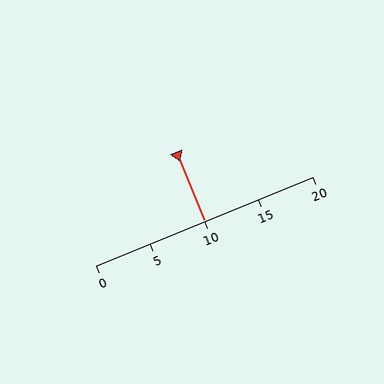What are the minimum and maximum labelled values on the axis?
The axis runs from 0 to 20.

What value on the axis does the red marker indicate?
The marker indicates approximately 10.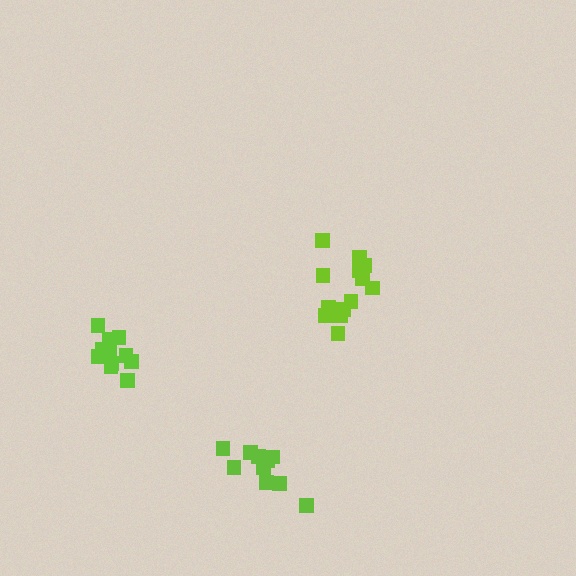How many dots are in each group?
Group 1: 11 dots, Group 2: 13 dots, Group 3: 10 dots (34 total).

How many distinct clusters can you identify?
There are 3 distinct clusters.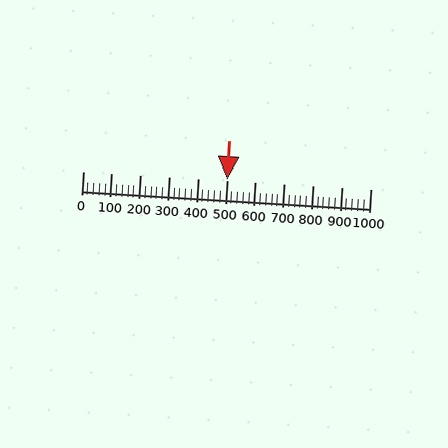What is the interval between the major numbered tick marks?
The major tick marks are spaced 100 units apart.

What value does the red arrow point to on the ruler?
The red arrow points to approximately 500.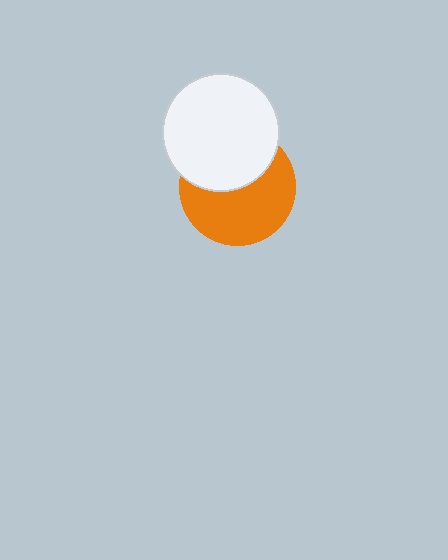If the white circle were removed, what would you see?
You would see the complete orange circle.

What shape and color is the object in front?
The object in front is a white circle.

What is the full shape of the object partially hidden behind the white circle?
The partially hidden object is an orange circle.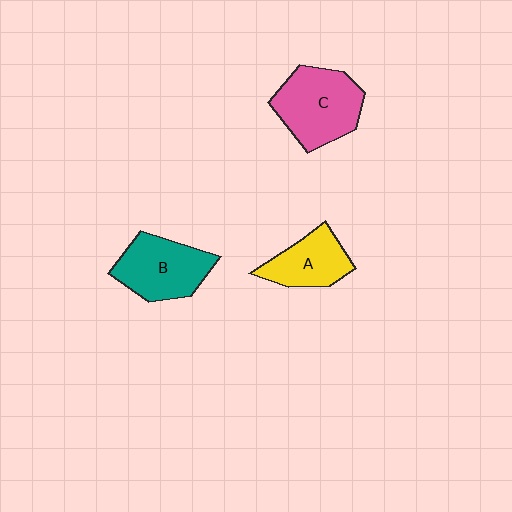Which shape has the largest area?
Shape C (pink).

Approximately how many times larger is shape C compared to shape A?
Approximately 1.5 times.